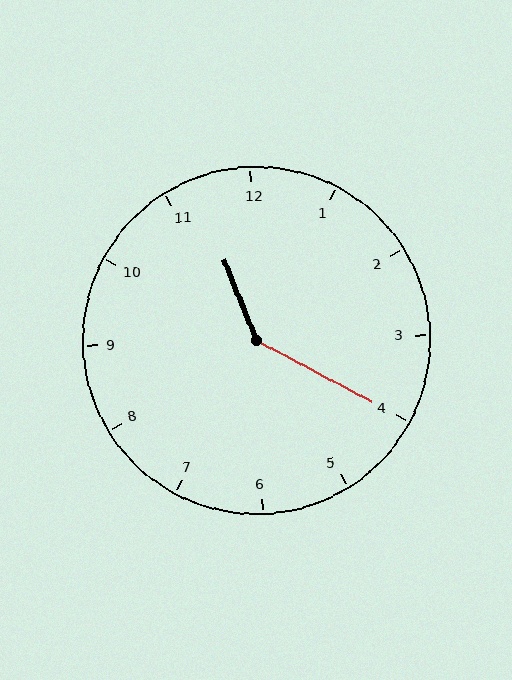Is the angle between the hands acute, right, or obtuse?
It is obtuse.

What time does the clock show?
11:20.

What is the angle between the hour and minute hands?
Approximately 140 degrees.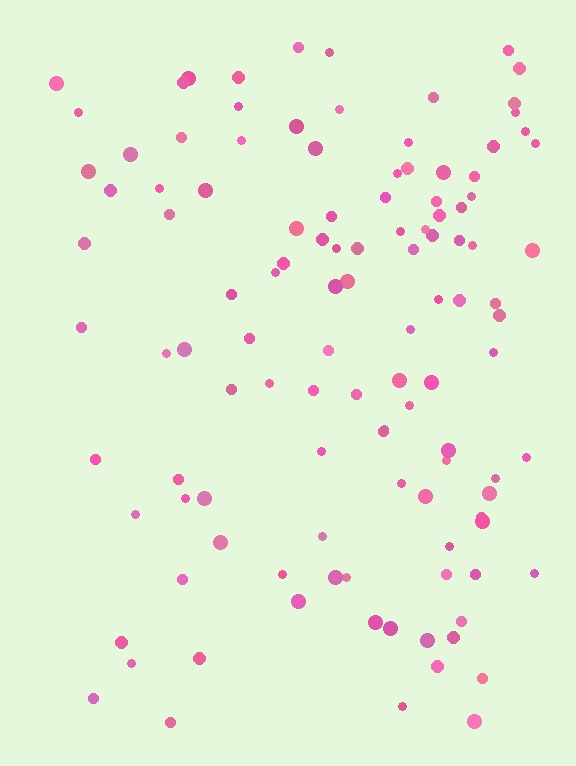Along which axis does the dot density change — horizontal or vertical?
Horizontal.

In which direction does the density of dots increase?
From left to right, with the right side densest.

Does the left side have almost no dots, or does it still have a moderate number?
Still a moderate number, just noticeably fewer than the right.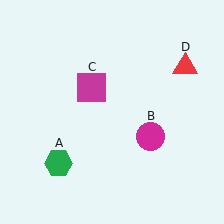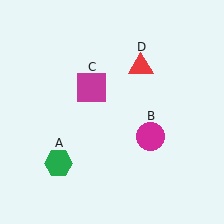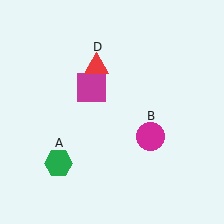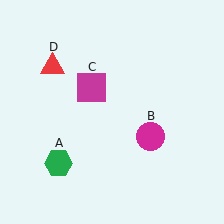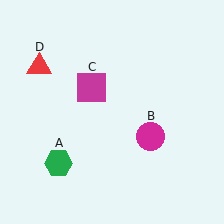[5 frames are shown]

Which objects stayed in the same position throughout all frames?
Green hexagon (object A) and magenta circle (object B) and magenta square (object C) remained stationary.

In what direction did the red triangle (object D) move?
The red triangle (object D) moved left.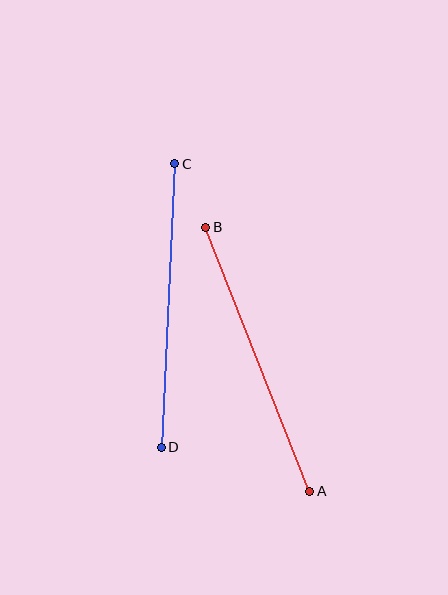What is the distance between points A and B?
The distance is approximately 284 pixels.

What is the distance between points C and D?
The distance is approximately 284 pixels.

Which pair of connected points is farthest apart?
Points C and D are farthest apart.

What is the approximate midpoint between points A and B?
The midpoint is at approximately (258, 359) pixels.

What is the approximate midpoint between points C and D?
The midpoint is at approximately (168, 305) pixels.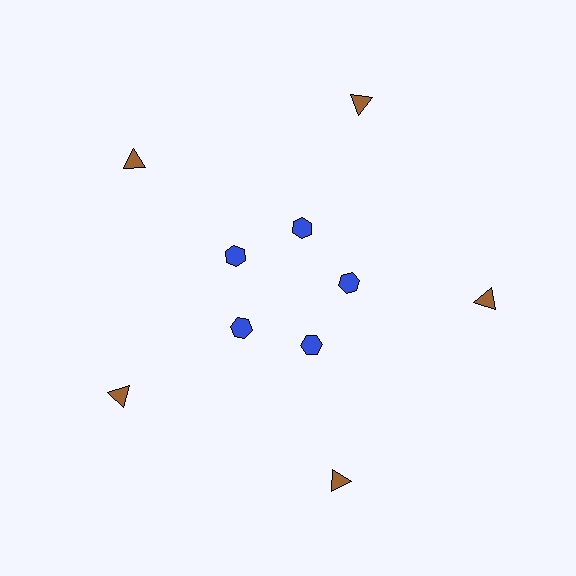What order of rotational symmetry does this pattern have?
This pattern has 5-fold rotational symmetry.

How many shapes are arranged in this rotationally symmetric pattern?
There are 10 shapes, arranged in 5 groups of 2.